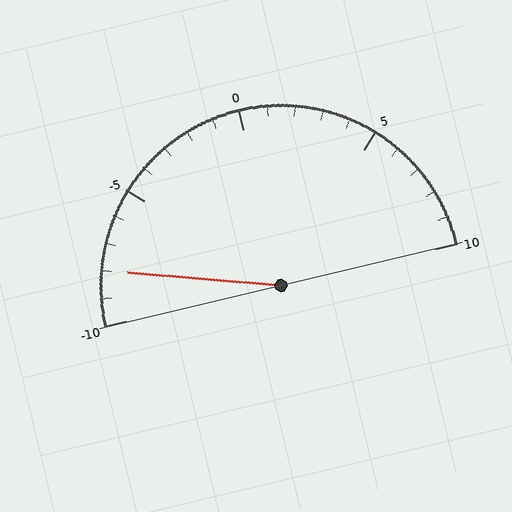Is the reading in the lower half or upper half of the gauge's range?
The reading is in the lower half of the range (-10 to 10).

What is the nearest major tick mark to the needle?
The nearest major tick mark is -10.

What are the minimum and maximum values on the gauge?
The gauge ranges from -10 to 10.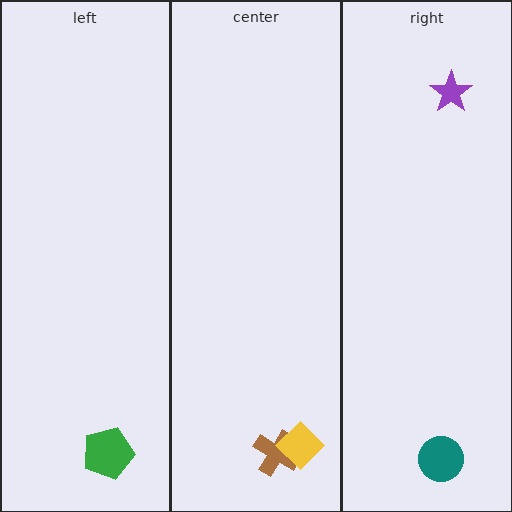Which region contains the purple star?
The right region.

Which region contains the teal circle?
The right region.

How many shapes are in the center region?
2.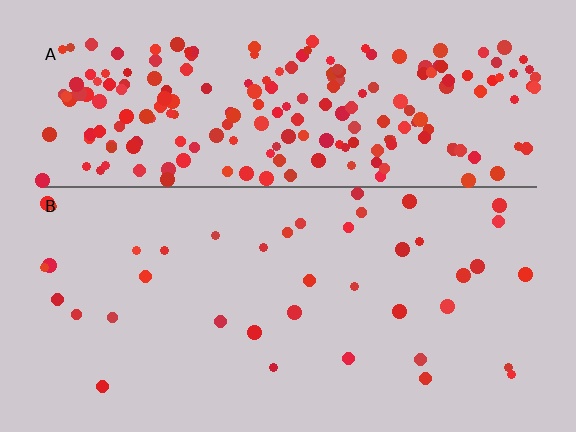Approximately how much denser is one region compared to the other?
Approximately 5.6× — region A over region B.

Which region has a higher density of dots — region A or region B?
A (the top).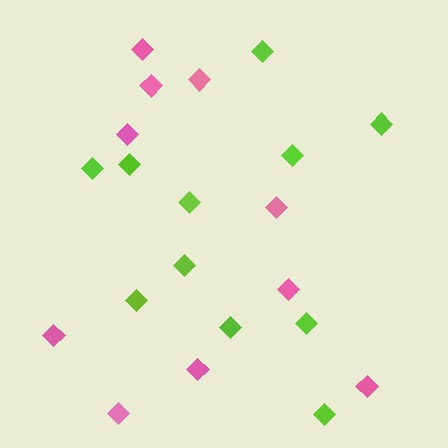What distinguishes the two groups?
There are 2 groups: one group of lime diamonds (11) and one group of pink diamonds (10).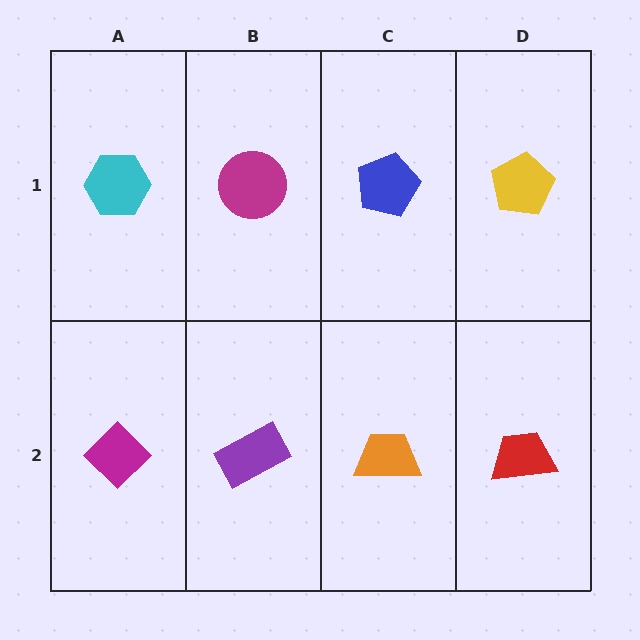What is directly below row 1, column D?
A red trapezoid.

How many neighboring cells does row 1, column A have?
2.